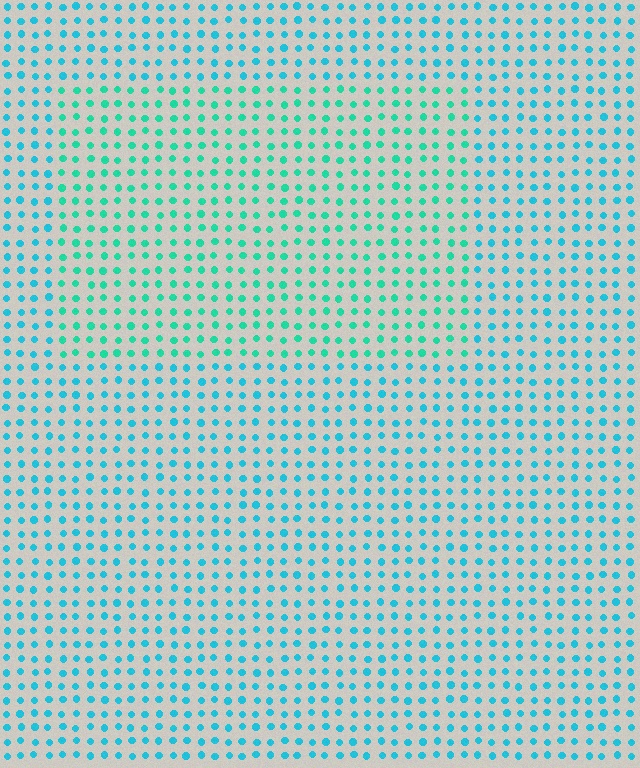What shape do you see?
I see a rectangle.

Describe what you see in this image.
The image is filled with small cyan elements in a uniform arrangement. A rectangle-shaped region is visible where the elements are tinted to a slightly different hue, forming a subtle color boundary.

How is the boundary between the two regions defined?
The boundary is defined purely by a slight shift in hue (about 27 degrees). Spacing, size, and orientation are identical on both sides.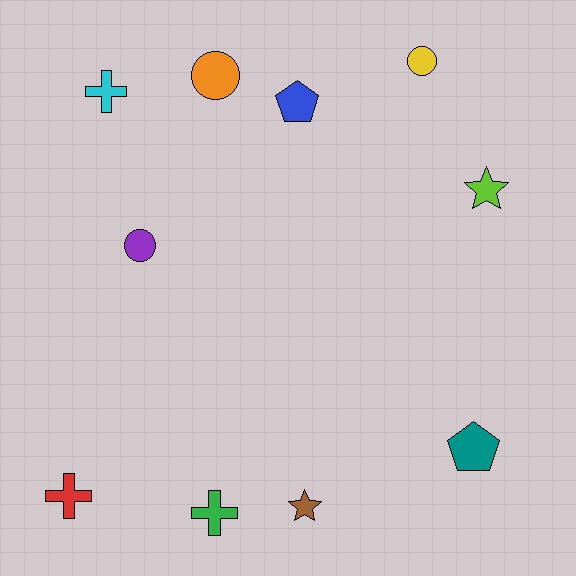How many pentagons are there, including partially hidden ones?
There are 2 pentagons.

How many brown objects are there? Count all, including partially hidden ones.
There is 1 brown object.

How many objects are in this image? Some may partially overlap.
There are 10 objects.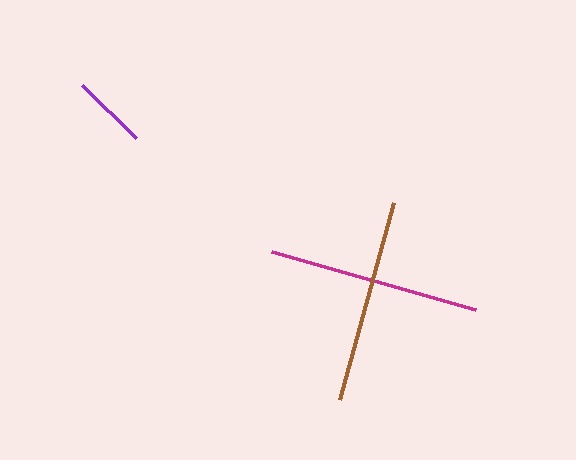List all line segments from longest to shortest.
From longest to shortest: magenta, brown, purple.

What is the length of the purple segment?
The purple segment is approximately 76 pixels long.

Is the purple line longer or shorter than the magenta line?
The magenta line is longer than the purple line.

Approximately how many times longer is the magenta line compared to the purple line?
The magenta line is approximately 2.8 times the length of the purple line.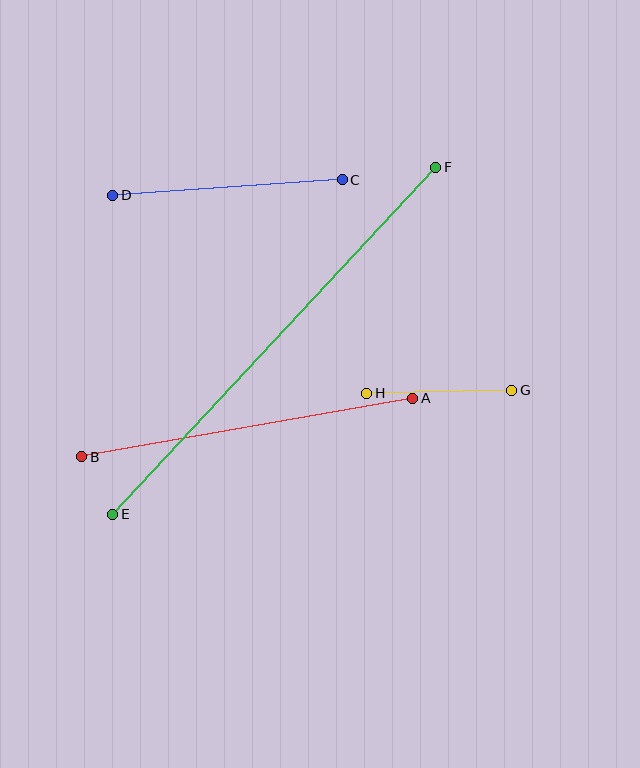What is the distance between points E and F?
The distance is approximately 474 pixels.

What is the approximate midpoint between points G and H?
The midpoint is at approximately (439, 392) pixels.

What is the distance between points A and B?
The distance is approximately 336 pixels.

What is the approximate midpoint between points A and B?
The midpoint is at approximately (247, 427) pixels.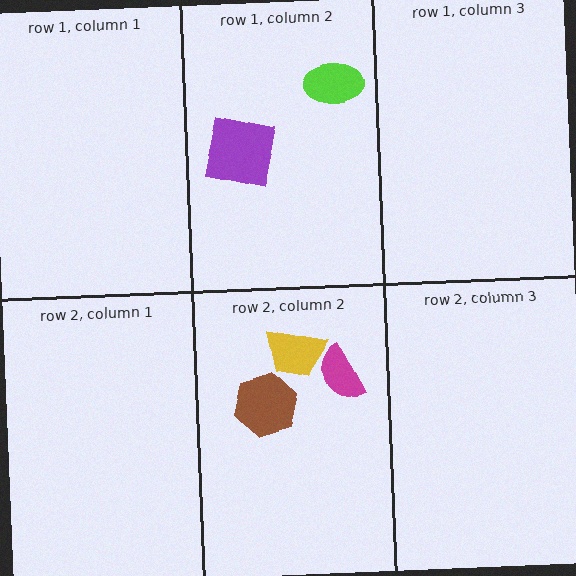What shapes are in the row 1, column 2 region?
The lime ellipse, the purple square.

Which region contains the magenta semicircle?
The row 2, column 2 region.